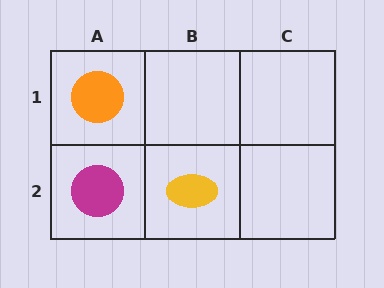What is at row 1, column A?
An orange circle.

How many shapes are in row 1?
1 shape.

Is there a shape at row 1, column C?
No, that cell is empty.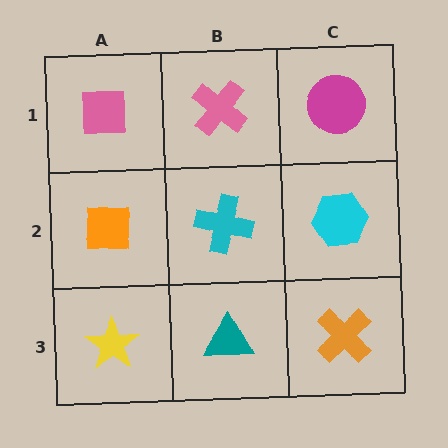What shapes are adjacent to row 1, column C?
A cyan hexagon (row 2, column C), a pink cross (row 1, column B).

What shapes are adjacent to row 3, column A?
An orange square (row 2, column A), a teal triangle (row 3, column B).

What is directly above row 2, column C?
A magenta circle.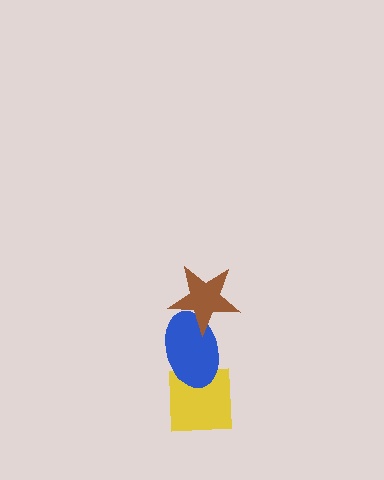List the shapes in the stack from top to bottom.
From top to bottom: the brown star, the blue ellipse, the yellow square.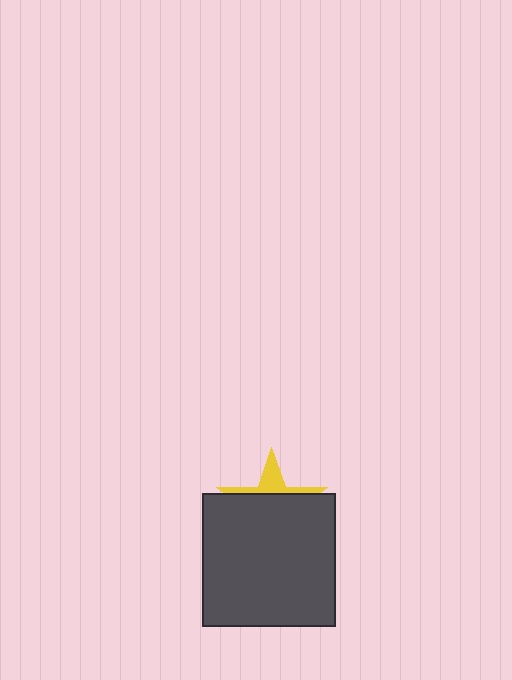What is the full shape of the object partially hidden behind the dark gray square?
The partially hidden object is a yellow star.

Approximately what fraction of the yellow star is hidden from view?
Roughly 70% of the yellow star is hidden behind the dark gray square.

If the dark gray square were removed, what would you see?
You would see the complete yellow star.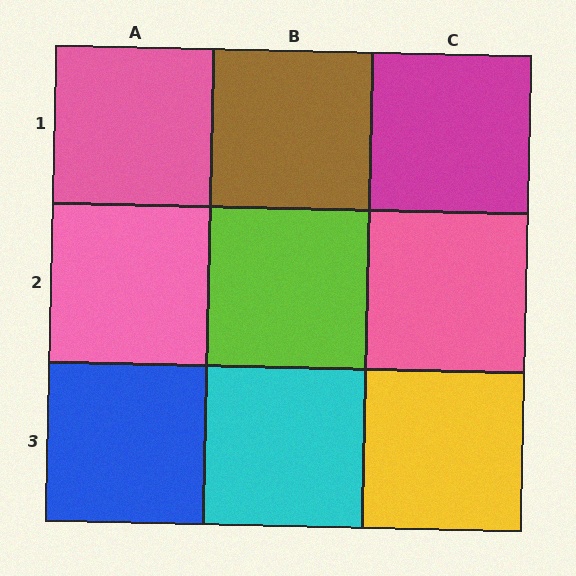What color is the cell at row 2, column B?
Lime.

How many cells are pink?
3 cells are pink.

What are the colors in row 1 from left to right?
Pink, brown, magenta.